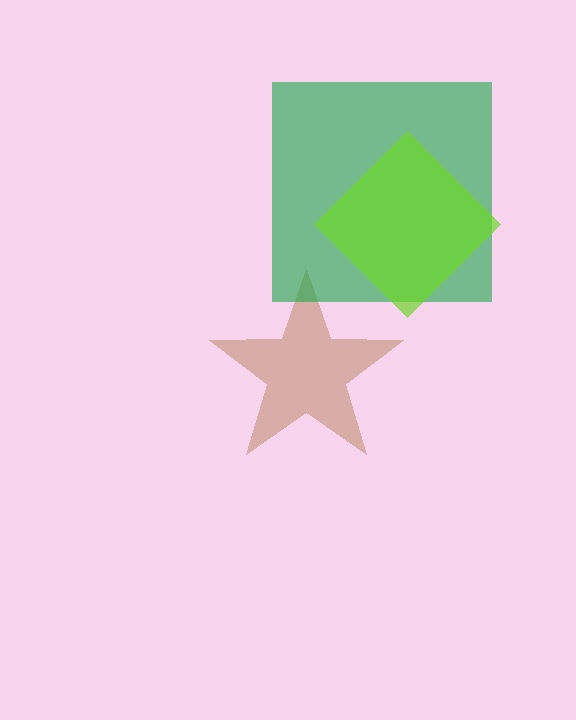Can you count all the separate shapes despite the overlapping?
Yes, there are 3 separate shapes.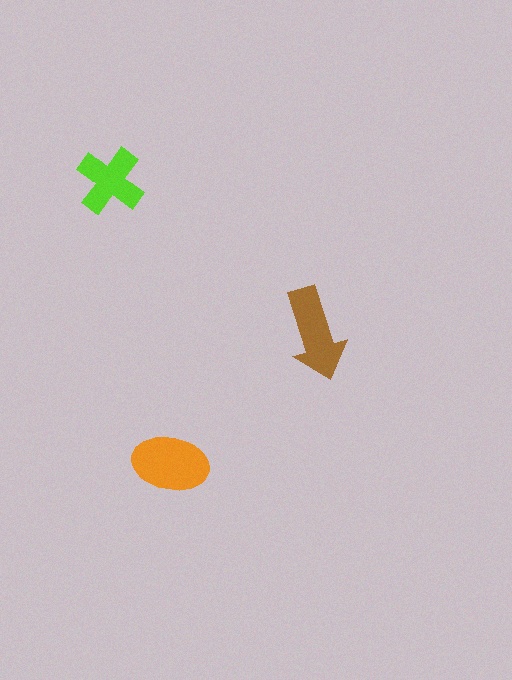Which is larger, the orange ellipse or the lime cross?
The orange ellipse.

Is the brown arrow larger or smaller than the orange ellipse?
Smaller.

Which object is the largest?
The orange ellipse.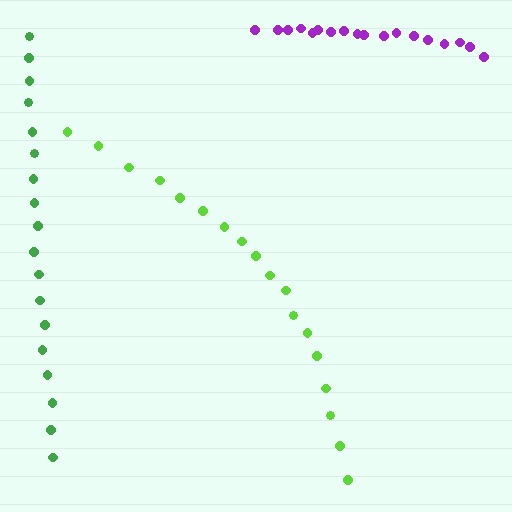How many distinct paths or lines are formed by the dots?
There are 3 distinct paths.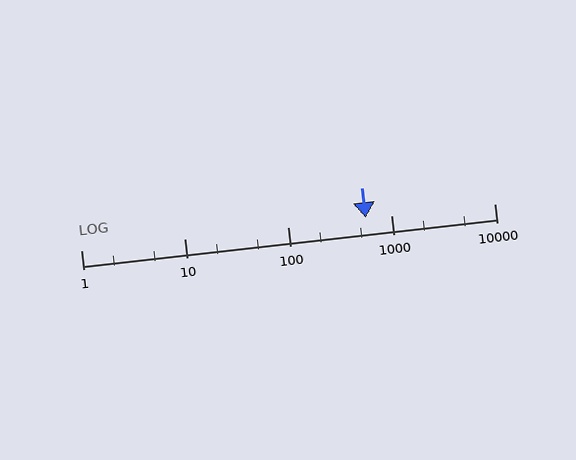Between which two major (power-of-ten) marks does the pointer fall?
The pointer is between 100 and 1000.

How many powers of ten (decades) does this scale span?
The scale spans 4 decades, from 1 to 10000.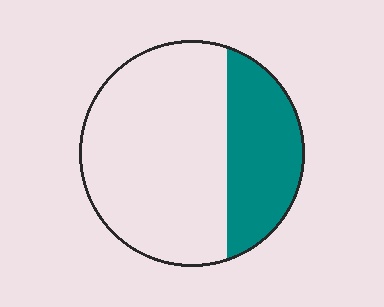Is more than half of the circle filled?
No.